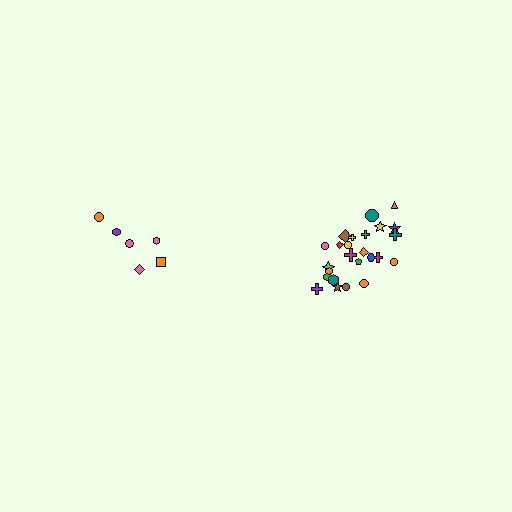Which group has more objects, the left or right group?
The right group.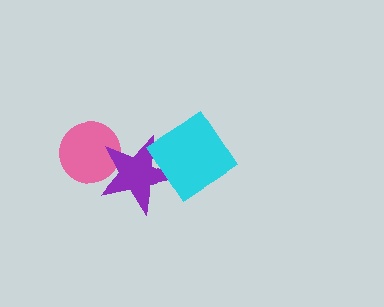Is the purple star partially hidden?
Yes, it is partially covered by another shape.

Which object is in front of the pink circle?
The purple star is in front of the pink circle.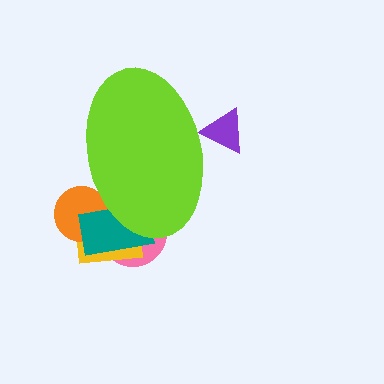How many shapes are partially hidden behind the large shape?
5 shapes are partially hidden.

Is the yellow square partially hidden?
Yes, the yellow square is partially hidden behind the lime ellipse.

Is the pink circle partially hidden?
Yes, the pink circle is partially hidden behind the lime ellipse.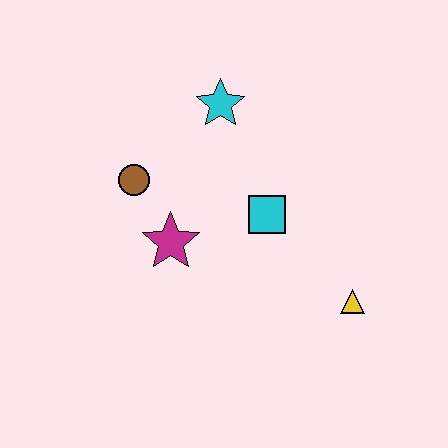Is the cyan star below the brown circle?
No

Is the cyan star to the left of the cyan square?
Yes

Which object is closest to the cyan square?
The magenta star is closest to the cyan square.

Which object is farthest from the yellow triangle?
The brown circle is farthest from the yellow triangle.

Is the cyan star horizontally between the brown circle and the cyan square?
Yes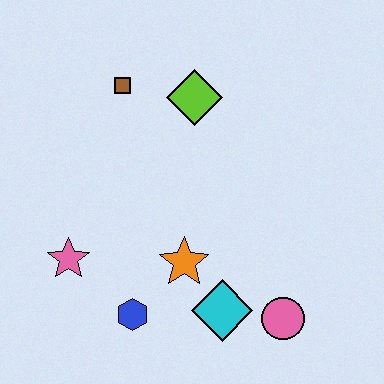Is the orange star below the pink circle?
No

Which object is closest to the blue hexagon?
The orange star is closest to the blue hexagon.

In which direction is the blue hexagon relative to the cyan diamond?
The blue hexagon is to the left of the cyan diamond.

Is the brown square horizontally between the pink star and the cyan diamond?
Yes